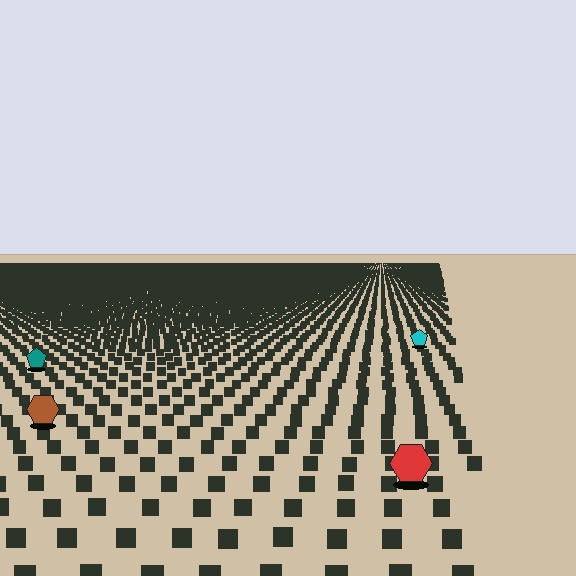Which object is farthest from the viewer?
The cyan pentagon is farthest from the viewer. It appears smaller and the ground texture around it is denser.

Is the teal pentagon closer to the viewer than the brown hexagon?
No. The brown hexagon is closer — you can tell from the texture gradient: the ground texture is coarser near it.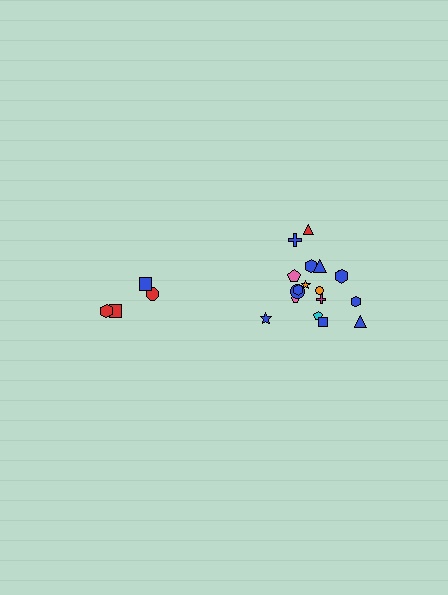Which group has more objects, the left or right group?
The right group.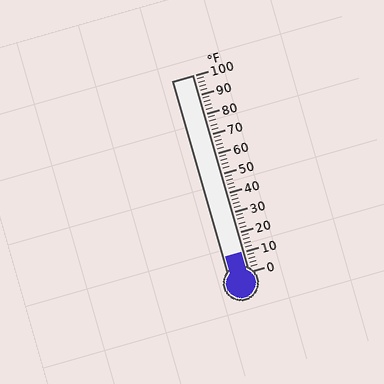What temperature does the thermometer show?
The thermometer shows approximately 10°F.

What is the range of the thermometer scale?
The thermometer scale ranges from 0°F to 100°F.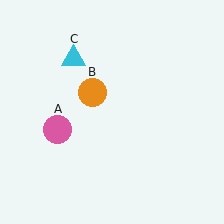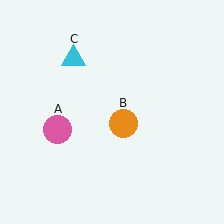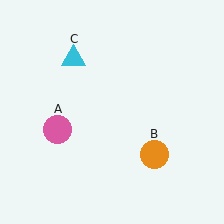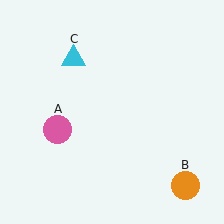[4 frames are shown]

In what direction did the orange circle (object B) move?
The orange circle (object B) moved down and to the right.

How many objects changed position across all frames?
1 object changed position: orange circle (object B).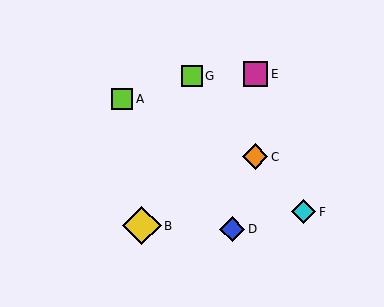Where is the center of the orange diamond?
The center of the orange diamond is at (255, 157).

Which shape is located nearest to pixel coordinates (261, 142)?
The orange diamond (labeled C) at (255, 157) is nearest to that location.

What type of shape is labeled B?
Shape B is a yellow diamond.